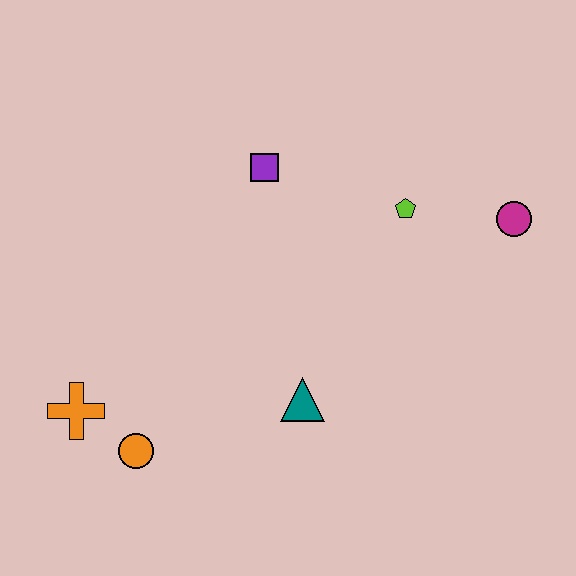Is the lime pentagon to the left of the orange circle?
No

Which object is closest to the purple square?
The lime pentagon is closest to the purple square.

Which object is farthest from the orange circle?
The magenta circle is farthest from the orange circle.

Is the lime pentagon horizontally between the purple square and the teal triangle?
No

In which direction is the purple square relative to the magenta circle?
The purple square is to the left of the magenta circle.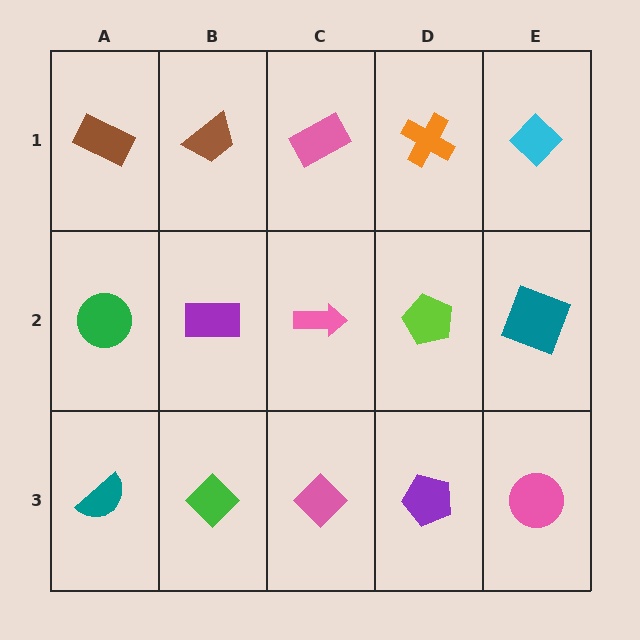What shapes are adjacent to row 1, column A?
A green circle (row 2, column A), a brown trapezoid (row 1, column B).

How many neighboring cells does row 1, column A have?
2.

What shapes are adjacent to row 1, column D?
A lime pentagon (row 2, column D), a pink rectangle (row 1, column C), a cyan diamond (row 1, column E).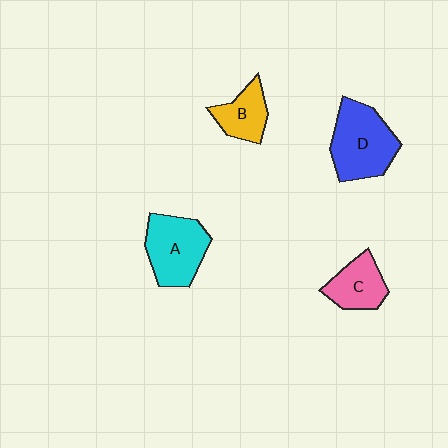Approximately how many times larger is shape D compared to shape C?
Approximately 1.6 times.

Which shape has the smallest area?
Shape B (yellow).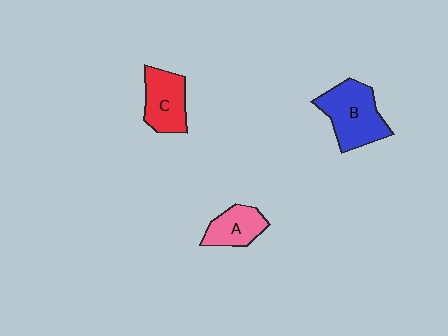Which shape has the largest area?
Shape B (blue).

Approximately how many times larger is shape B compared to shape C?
Approximately 1.4 times.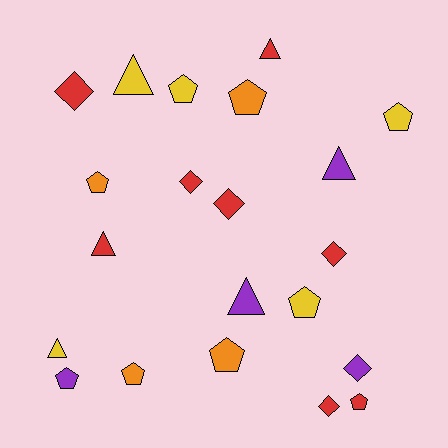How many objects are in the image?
There are 21 objects.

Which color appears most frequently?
Red, with 8 objects.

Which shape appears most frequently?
Pentagon, with 9 objects.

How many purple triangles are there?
There are 2 purple triangles.